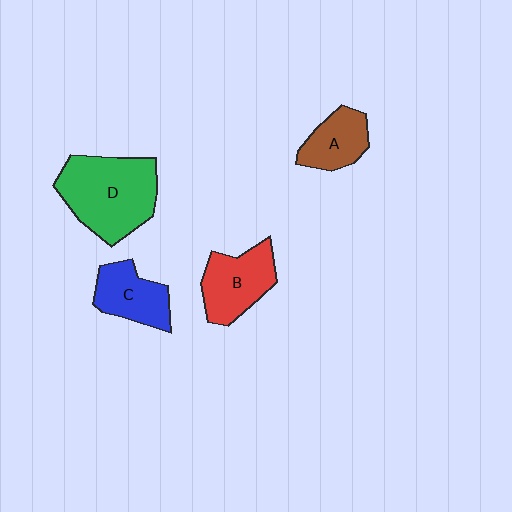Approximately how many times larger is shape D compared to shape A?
Approximately 2.1 times.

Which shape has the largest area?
Shape D (green).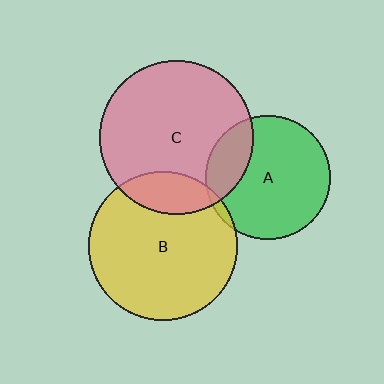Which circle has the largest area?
Circle C (pink).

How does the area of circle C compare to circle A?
Approximately 1.5 times.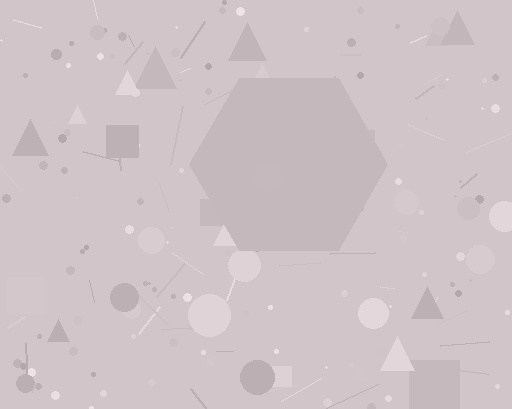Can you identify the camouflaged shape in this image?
The camouflaged shape is a hexagon.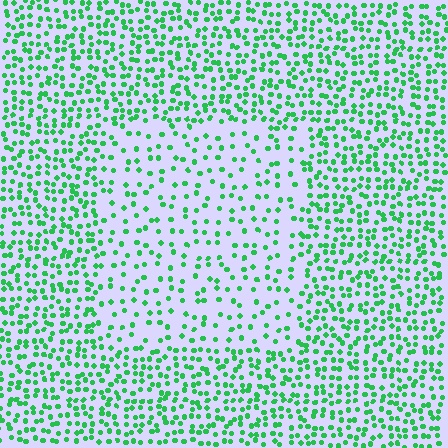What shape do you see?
I see a rectangle.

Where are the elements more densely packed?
The elements are more densely packed outside the rectangle boundary.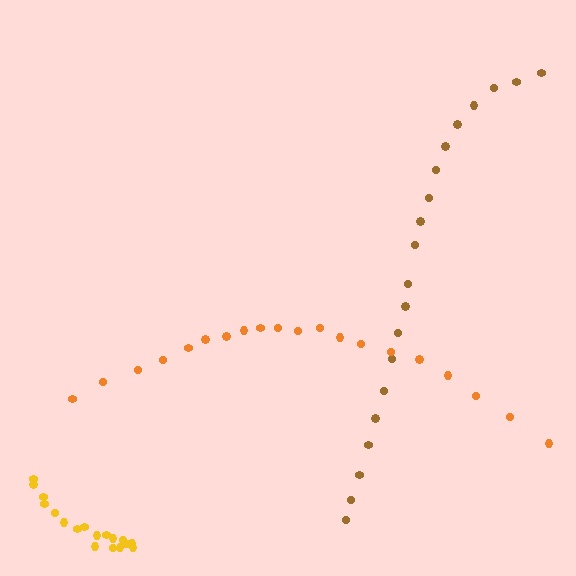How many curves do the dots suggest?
There are 3 distinct paths.